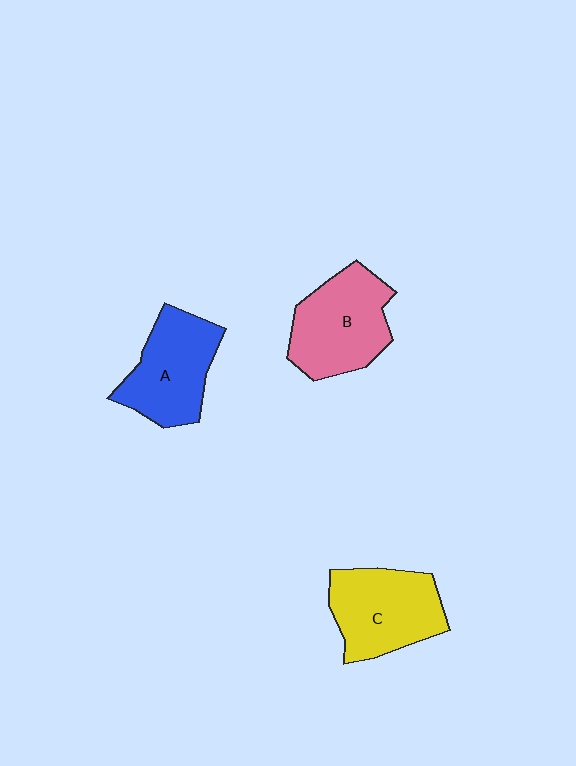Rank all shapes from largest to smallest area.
From largest to smallest: B (pink), C (yellow), A (blue).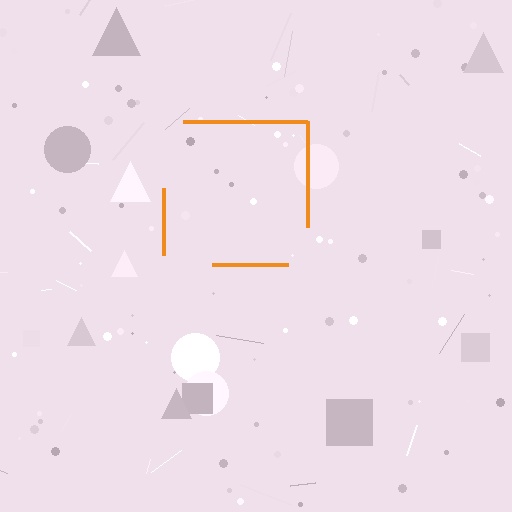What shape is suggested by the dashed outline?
The dashed outline suggests a square.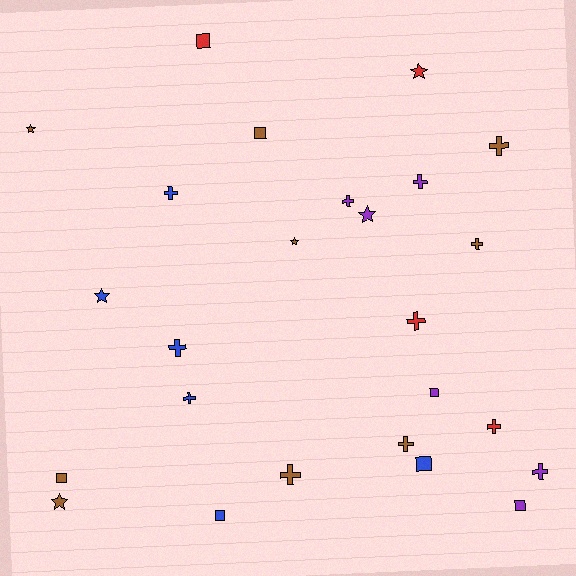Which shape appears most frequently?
Cross, with 12 objects.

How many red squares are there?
There is 1 red square.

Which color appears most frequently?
Brown, with 9 objects.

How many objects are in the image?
There are 25 objects.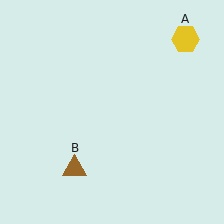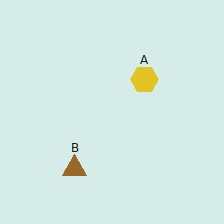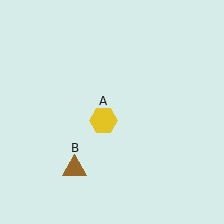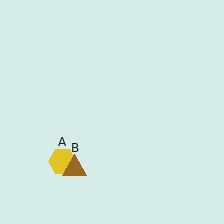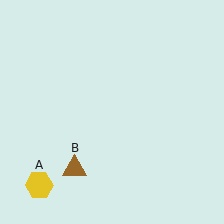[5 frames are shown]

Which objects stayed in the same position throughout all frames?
Brown triangle (object B) remained stationary.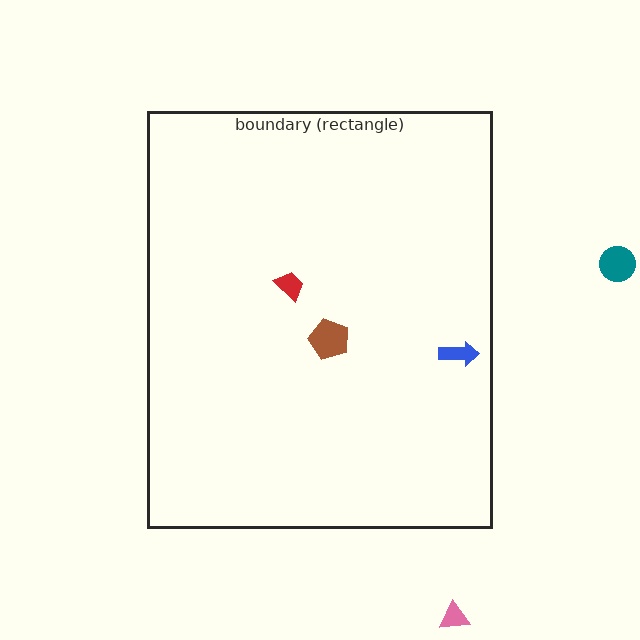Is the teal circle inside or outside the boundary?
Outside.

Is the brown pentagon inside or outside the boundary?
Inside.